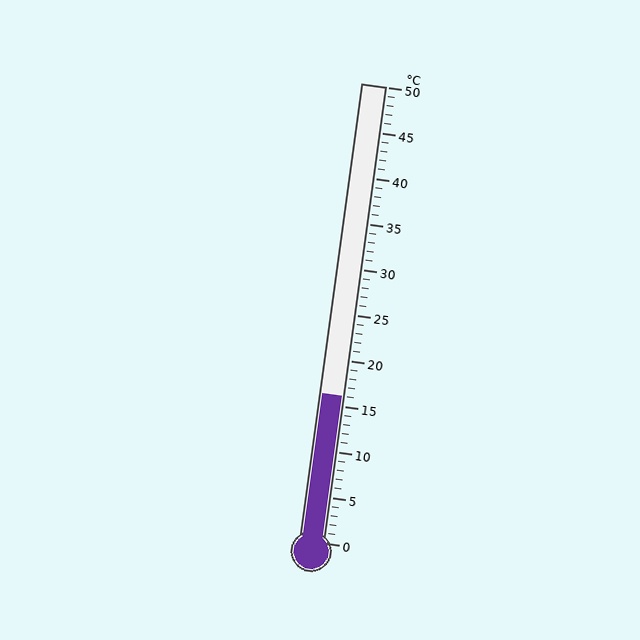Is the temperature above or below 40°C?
The temperature is below 40°C.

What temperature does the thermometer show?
The thermometer shows approximately 16°C.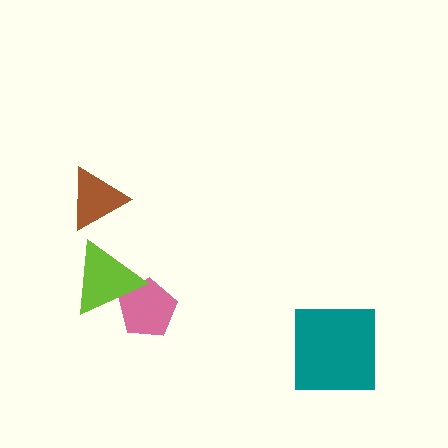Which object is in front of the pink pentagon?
The lime triangle is in front of the pink pentagon.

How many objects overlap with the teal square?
0 objects overlap with the teal square.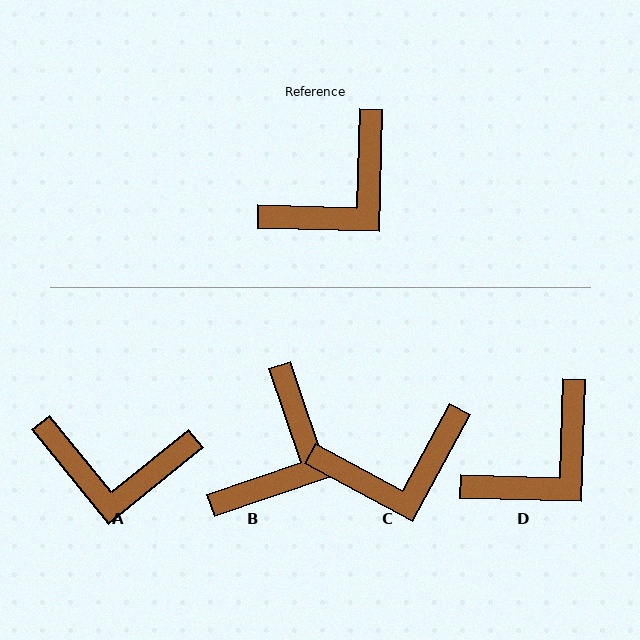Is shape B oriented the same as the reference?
No, it is off by about 20 degrees.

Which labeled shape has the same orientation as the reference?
D.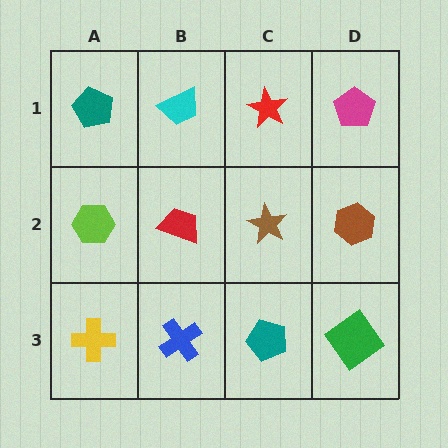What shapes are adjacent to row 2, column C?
A red star (row 1, column C), a teal pentagon (row 3, column C), a red trapezoid (row 2, column B), a brown hexagon (row 2, column D).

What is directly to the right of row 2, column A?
A red trapezoid.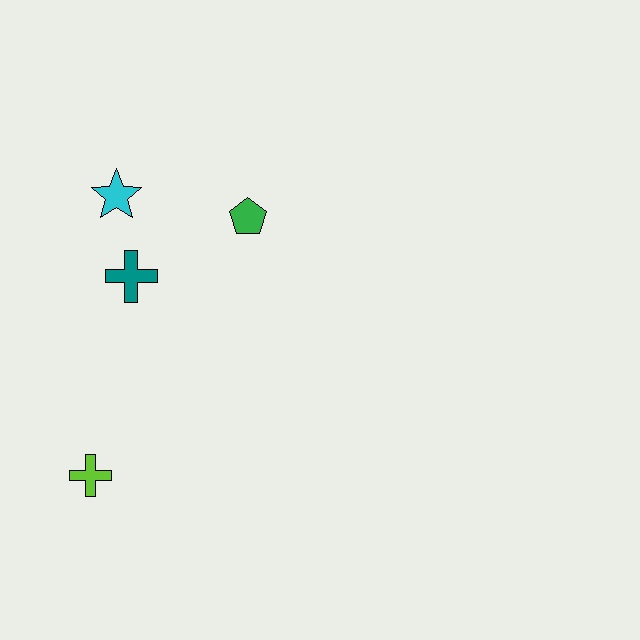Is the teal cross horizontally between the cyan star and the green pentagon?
Yes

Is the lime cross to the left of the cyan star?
Yes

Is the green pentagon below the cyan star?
Yes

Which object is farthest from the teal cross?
The lime cross is farthest from the teal cross.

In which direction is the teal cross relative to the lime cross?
The teal cross is above the lime cross.